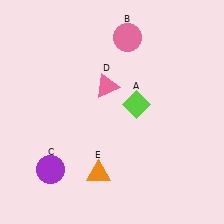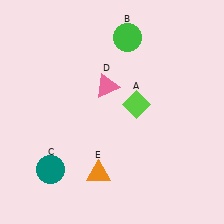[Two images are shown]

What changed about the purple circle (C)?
In Image 1, C is purple. In Image 2, it changed to teal.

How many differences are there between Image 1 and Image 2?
There are 2 differences between the two images.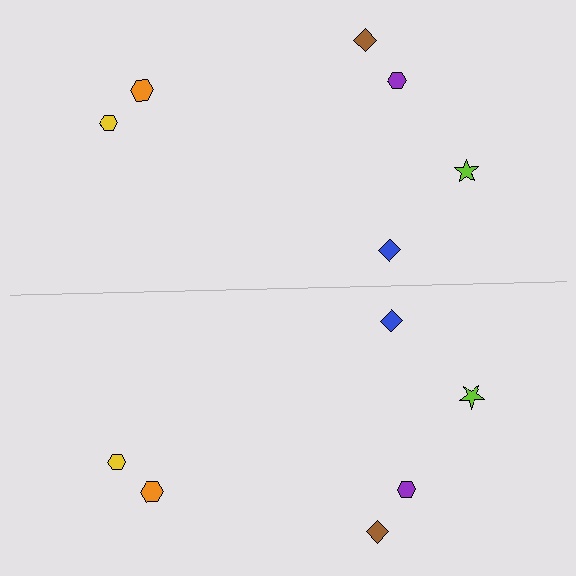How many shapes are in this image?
There are 12 shapes in this image.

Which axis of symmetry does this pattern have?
The pattern has a horizontal axis of symmetry running through the center of the image.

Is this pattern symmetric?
Yes, this pattern has bilateral (reflection) symmetry.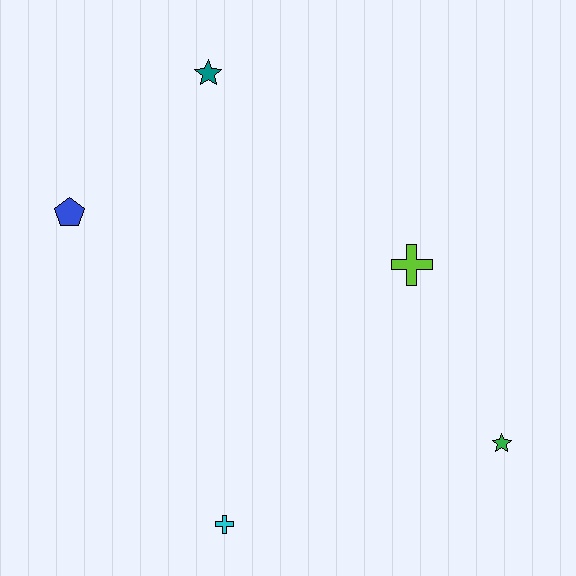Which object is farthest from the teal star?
The green star is farthest from the teal star.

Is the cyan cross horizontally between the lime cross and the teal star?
Yes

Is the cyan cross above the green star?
No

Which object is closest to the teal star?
The blue pentagon is closest to the teal star.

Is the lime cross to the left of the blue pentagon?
No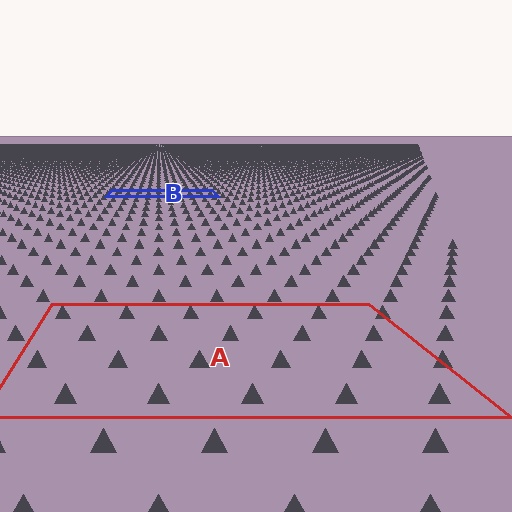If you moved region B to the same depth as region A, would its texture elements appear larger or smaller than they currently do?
They would appear larger. At a closer depth, the same texture elements are projected at a bigger on-screen size.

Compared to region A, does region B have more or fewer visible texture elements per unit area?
Region B has more texture elements per unit area — they are packed more densely because it is farther away.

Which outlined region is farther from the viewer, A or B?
Region B is farther from the viewer — the texture elements inside it appear smaller and more densely packed.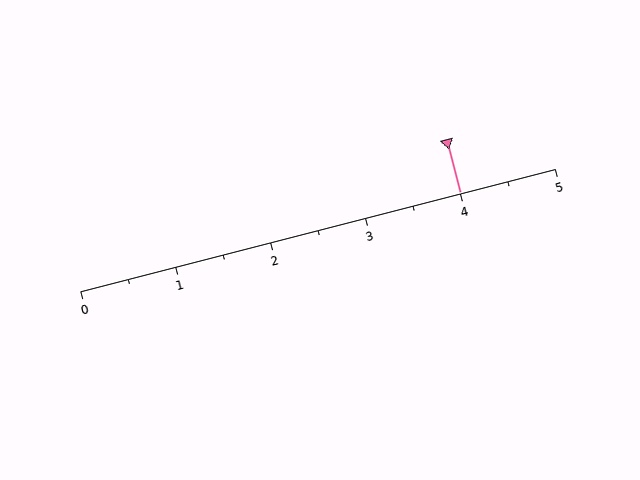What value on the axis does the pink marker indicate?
The marker indicates approximately 4.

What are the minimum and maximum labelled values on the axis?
The axis runs from 0 to 5.